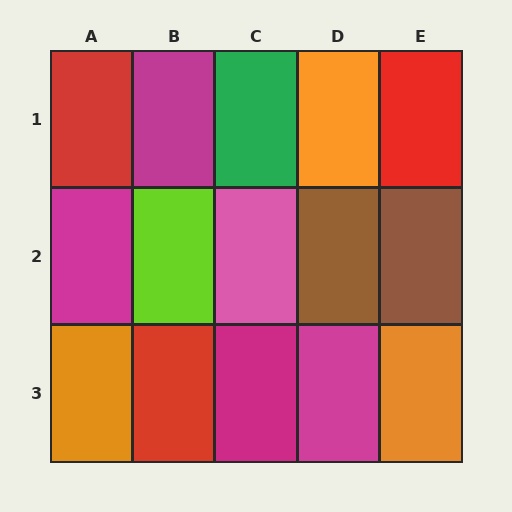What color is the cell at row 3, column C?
Magenta.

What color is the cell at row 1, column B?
Magenta.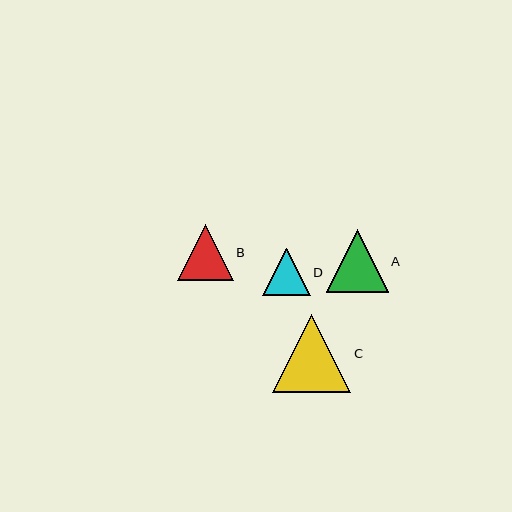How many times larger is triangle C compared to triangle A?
Triangle C is approximately 1.3 times the size of triangle A.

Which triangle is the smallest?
Triangle D is the smallest with a size of approximately 47 pixels.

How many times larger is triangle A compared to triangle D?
Triangle A is approximately 1.3 times the size of triangle D.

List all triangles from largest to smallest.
From largest to smallest: C, A, B, D.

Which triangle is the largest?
Triangle C is the largest with a size of approximately 78 pixels.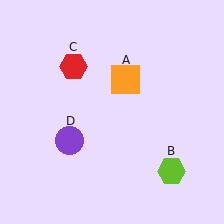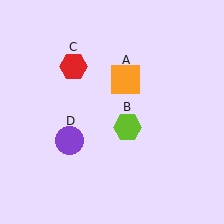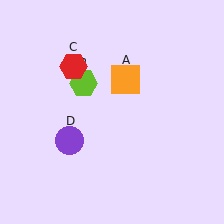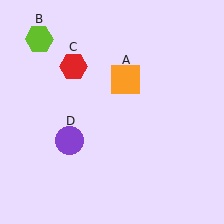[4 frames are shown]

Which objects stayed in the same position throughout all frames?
Orange square (object A) and red hexagon (object C) and purple circle (object D) remained stationary.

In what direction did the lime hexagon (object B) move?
The lime hexagon (object B) moved up and to the left.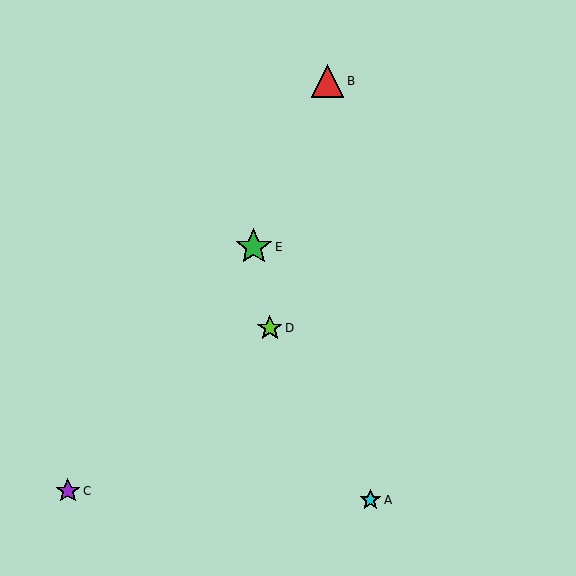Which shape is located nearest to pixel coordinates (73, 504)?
The purple star (labeled C) at (68, 491) is nearest to that location.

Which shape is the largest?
The green star (labeled E) is the largest.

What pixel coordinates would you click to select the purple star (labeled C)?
Click at (68, 491) to select the purple star C.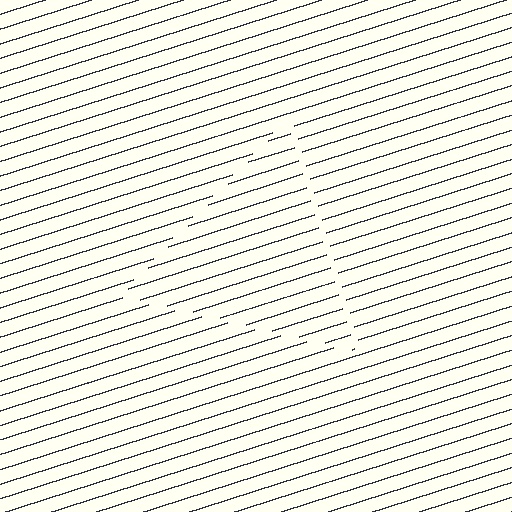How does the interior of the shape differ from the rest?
The interior of the shape contains the same grating, shifted by half a period — the contour is defined by the phase discontinuity where line-ends from the inner and outer gratings abut.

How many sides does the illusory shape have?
3 sides — the line-ends trace a triangle.